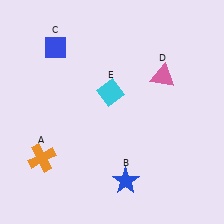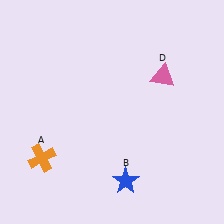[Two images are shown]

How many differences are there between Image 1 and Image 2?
There are 2 differences between the two images.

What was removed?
The cyan diamond (E), the blue diamond (C) were removed in Image 2.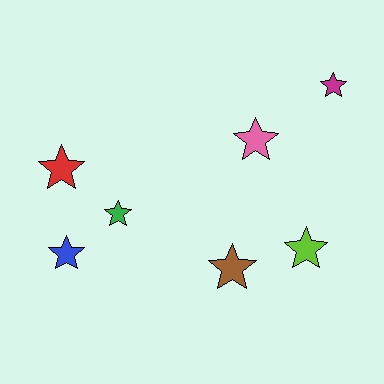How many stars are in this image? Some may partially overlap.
There are 7 stars.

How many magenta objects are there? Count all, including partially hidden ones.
There is 1 magenta object.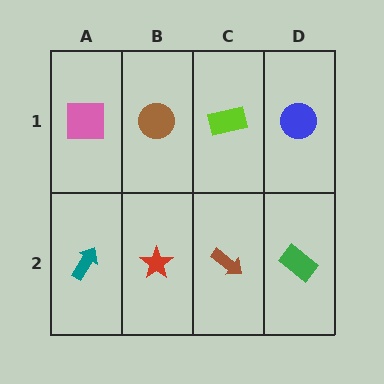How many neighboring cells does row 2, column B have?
3.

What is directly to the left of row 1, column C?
A brown circle.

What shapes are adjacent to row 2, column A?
A pink square (row 1, column A), a red star (row 2, column B).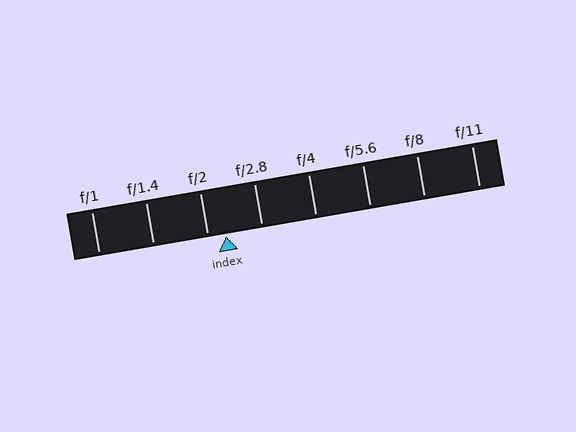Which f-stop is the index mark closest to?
The index mark is closest to f/2.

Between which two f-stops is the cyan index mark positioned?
The index mark is between f/2 and f/2.8.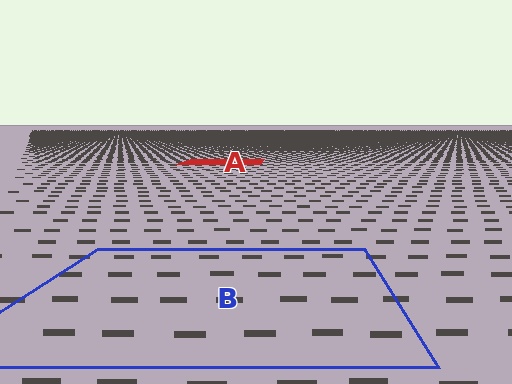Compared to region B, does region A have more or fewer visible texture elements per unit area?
Region A has more texture elements per unit area — they are packed more densely because it is farther away.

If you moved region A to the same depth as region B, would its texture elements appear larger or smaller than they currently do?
They would appear larger. At a closer depth, the same texture elements are projected at a bigger on-screen size.